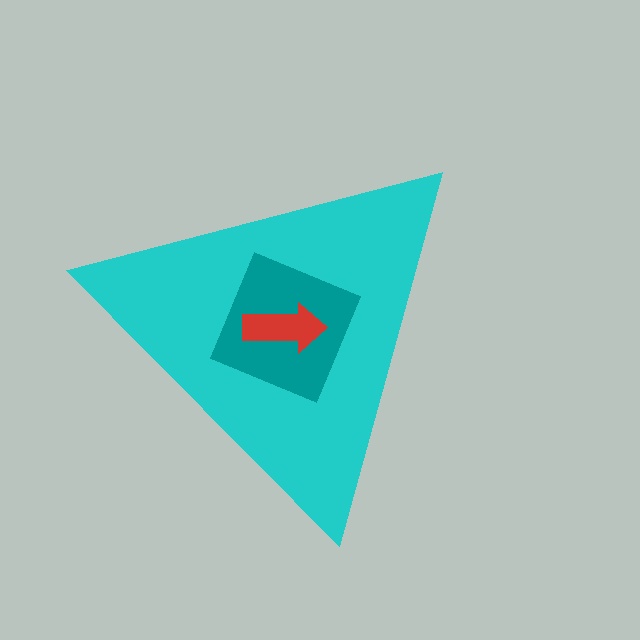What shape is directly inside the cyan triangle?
The teal square.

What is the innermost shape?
The red arrow.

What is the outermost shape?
The cyan triangle.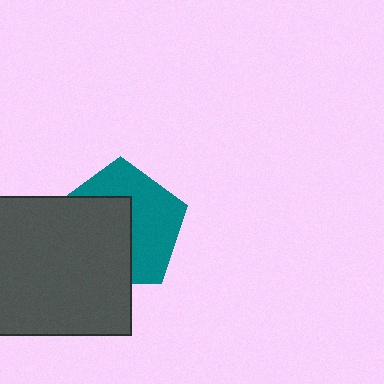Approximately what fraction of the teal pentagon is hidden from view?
Roughly 49% of the teal pentagon is hidden behind the dark gray square.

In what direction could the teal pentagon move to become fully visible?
The teal pentagon could move toward the upper-right. That would shift it out from behind the dark gray square entirely.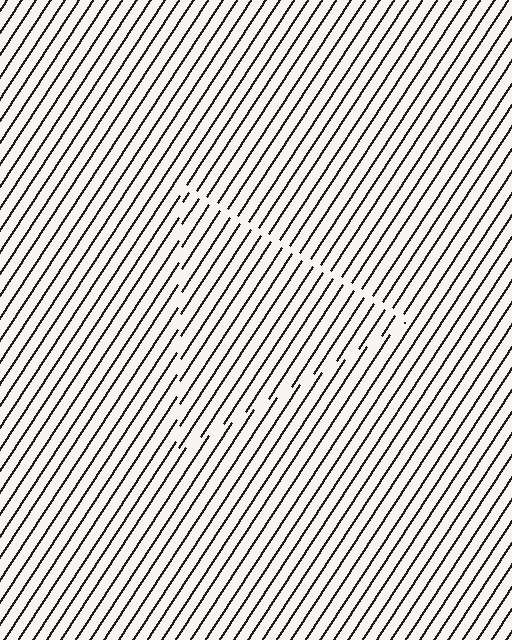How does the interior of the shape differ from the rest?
The interior of the shape contains the same grating, shifted by half a period — the contour is defined by the phase discontinuity where line-ends from the inner and outer gratings abut.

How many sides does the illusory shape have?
3 sides — the line-ends trace a triangle.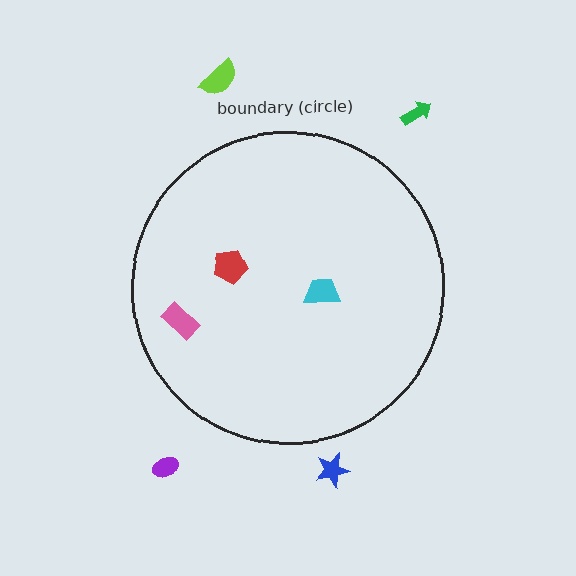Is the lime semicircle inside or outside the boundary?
Outside.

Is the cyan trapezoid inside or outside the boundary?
Inside.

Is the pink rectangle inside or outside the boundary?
Inside.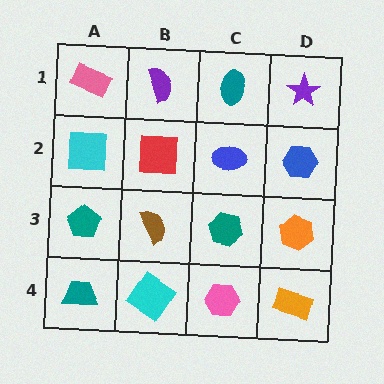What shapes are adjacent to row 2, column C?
A teal ellipse (row 1, column C), a teal hexagon (row 3, column C), a red square (row 2, column B), a blue hexagon (row 2, column D).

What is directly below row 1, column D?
A blue hexagon.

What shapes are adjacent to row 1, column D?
A blue hexagon (row 2, column D), a teal ellipse (row 1, column C).